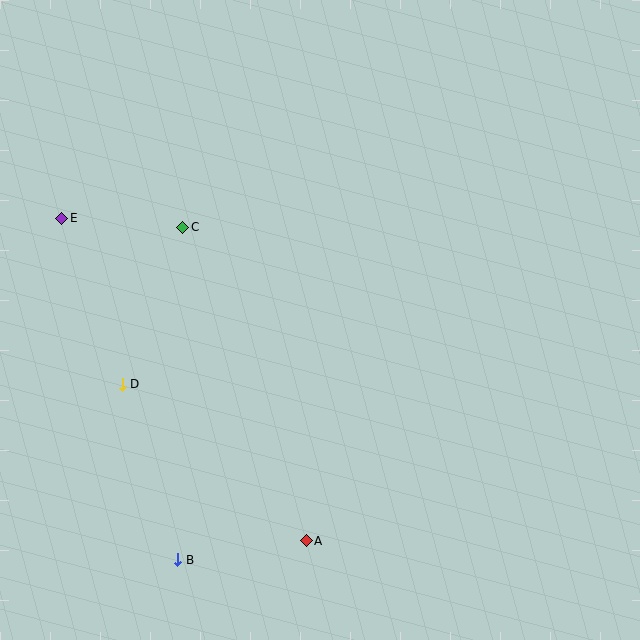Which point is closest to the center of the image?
Point C at (183, 227) is closest to the center.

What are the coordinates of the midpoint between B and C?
The midpoint between B and C is at (180, 394).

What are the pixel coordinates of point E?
Point E is at (62, 218).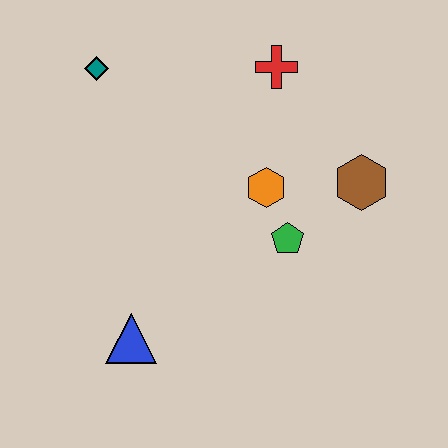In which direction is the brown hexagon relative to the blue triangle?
The brown hexagon is to the right of the blue triangle.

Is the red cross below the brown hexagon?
No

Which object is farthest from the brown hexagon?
The teal diamond is farthest from the brown hexagon.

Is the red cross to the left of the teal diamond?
No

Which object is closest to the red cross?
The orange hexagon is closest to the red cross.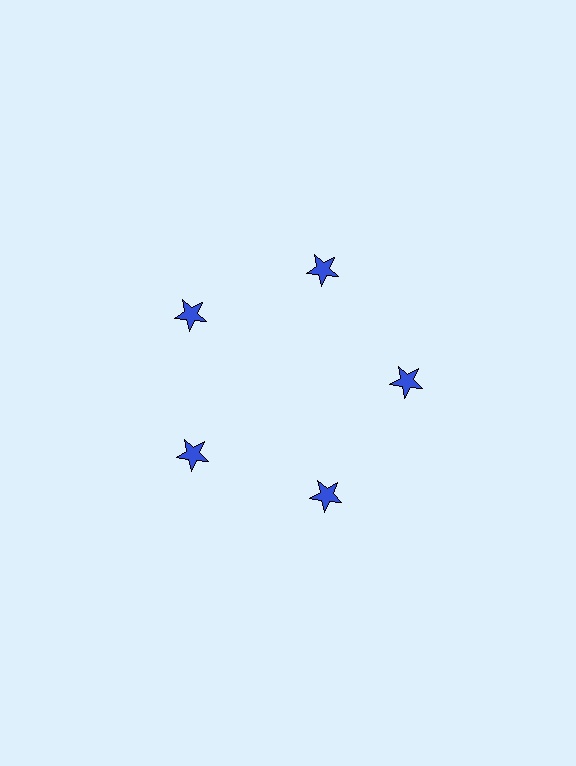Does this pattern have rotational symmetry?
Yes, this pattern has 5-fold rotational symmetry. It looks the same after rotating 72 degrees around the center.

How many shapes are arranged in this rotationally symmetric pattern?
There are 5 shapes, arranged in 5 groups of 1.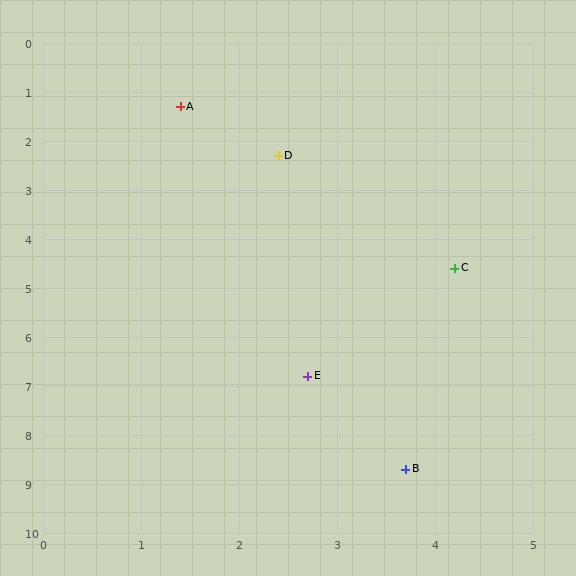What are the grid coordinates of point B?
Point B is at approximately (3.7, 8.7).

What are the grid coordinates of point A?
Point A is at approximately (1.4, 1.3).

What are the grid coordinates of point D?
Point D is at approximately (2.4, 2.3).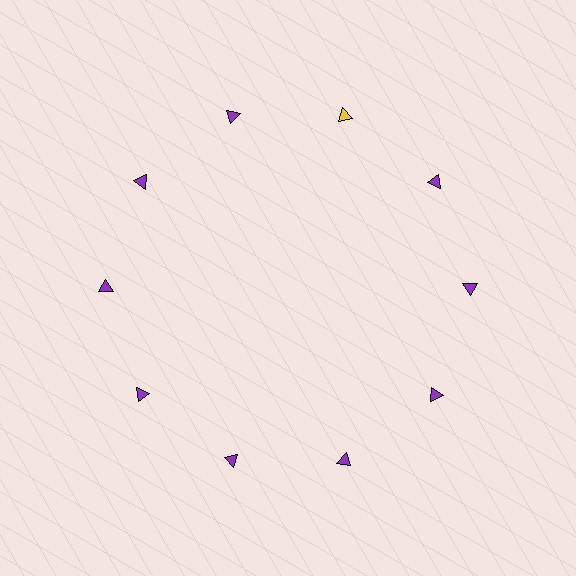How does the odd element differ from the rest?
It has a different color: yellow instead of purple.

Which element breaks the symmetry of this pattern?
The yellow triangle at roughly the 1 o'clock position breaks the symmetry. All other shapes are purple triangles.